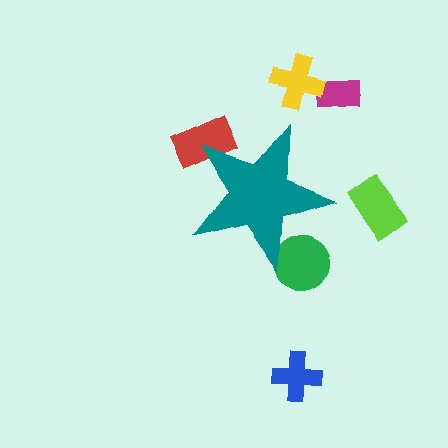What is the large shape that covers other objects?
A teal star.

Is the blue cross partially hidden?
No, the blue cross is fully visible.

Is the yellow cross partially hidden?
No, the yellow cross is fully visible.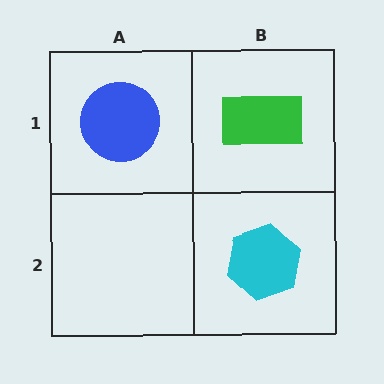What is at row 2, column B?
A cyan hexagon.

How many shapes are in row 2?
1 shape.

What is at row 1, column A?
A blue circle.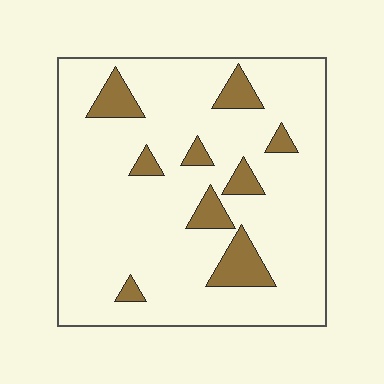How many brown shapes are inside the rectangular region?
9.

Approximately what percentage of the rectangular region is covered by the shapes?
Approximately 15%.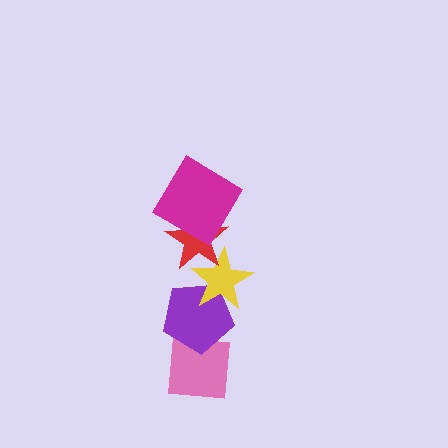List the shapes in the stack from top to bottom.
From top to bottom: the magenta diamond, the red star, the yellow star, the purple pentagon, the pink square.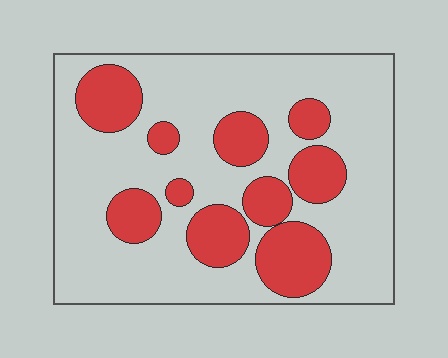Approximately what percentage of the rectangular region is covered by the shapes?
Approximately 30%.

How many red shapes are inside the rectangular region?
10.